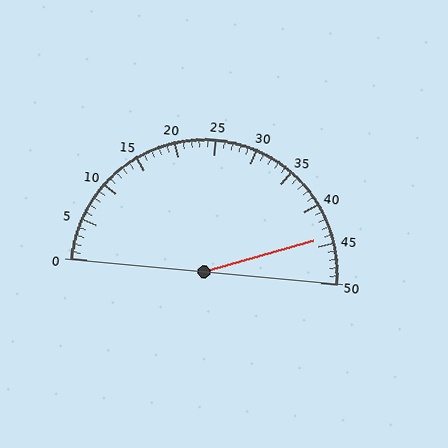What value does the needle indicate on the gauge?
The needle indicates approximately 44.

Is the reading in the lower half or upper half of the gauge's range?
The reading is in the upper half of the range (0 to 50).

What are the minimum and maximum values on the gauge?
The gauge ranges from 0 to 50.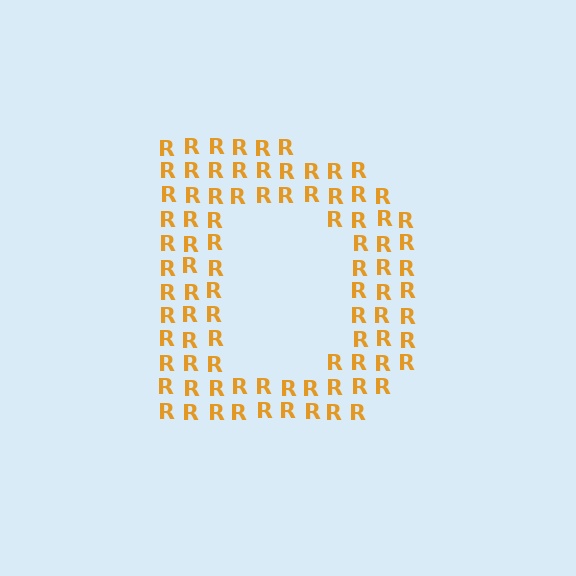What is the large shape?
The large shape is the letter D.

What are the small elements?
The small elements are letter R's.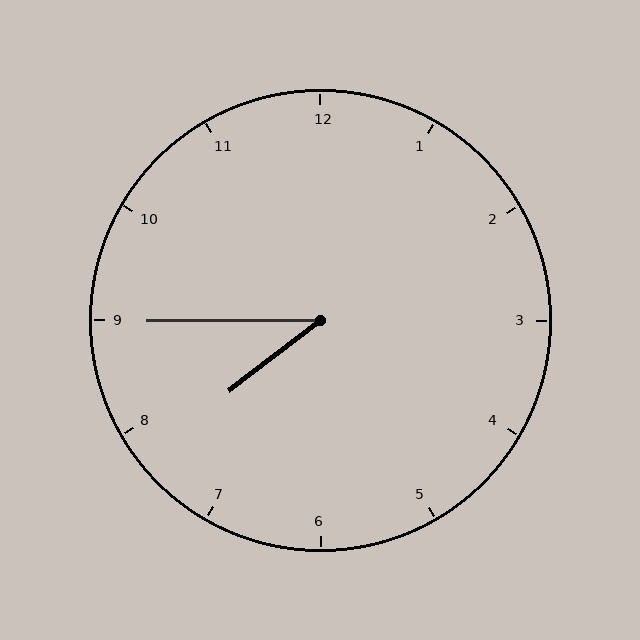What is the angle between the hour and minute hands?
Approximately 38 degrees.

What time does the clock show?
7:45.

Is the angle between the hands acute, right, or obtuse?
It is acute.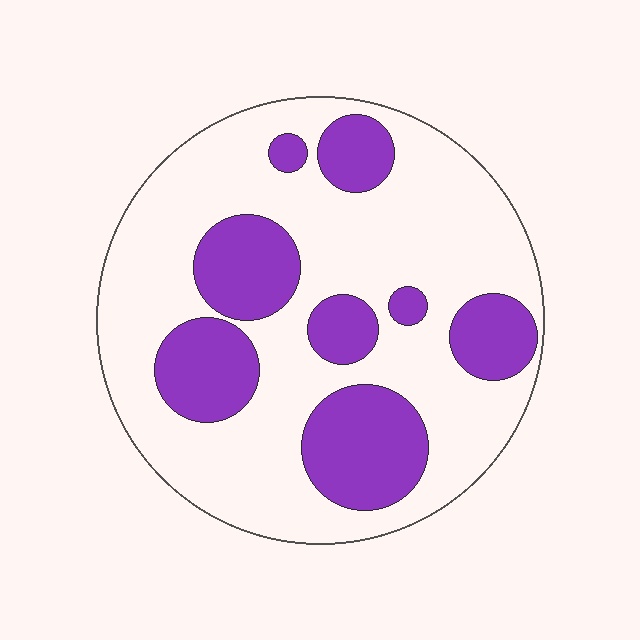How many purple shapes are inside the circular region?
8.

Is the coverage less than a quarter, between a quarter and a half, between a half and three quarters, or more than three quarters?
Between a quarter and a half.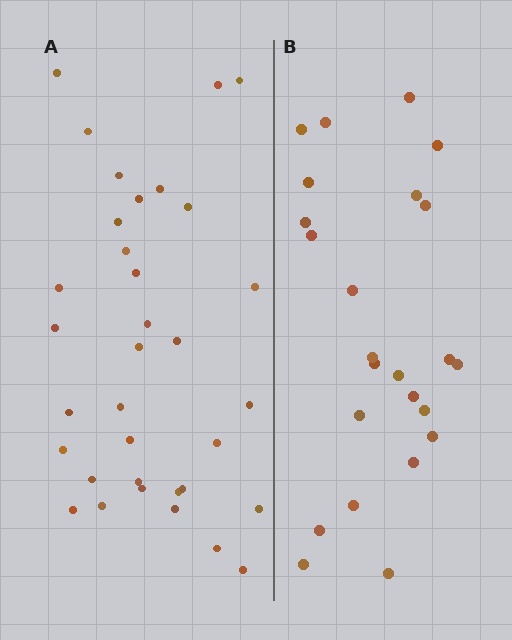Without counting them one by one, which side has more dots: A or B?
Region A (the left region) has more dots.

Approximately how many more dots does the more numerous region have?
Region A has roughly 10 or so more dots than region B.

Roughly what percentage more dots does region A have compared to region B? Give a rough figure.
About 40% more.